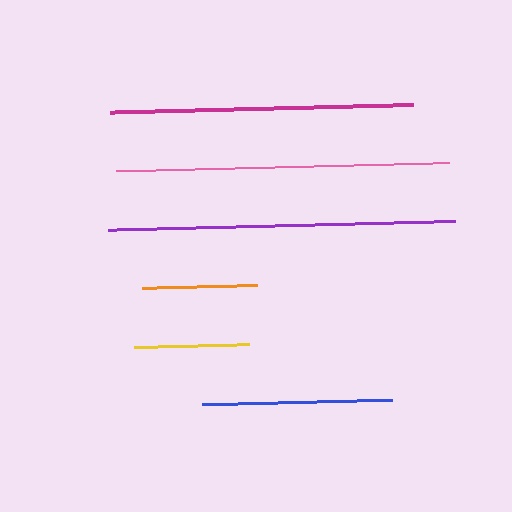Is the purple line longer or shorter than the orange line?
The purple line is longer than the orange line.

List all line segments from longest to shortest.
From longest to shortest: purple, pink, magenta, blue, orange, yellow.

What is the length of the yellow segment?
The yellow segment is approximately 115 pixels long.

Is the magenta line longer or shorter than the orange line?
The magenta line is longer than the orange line.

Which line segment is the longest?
The purple line is the longest at approximately 347 pixels.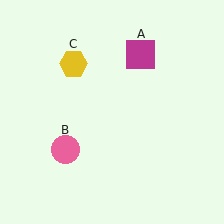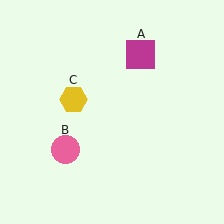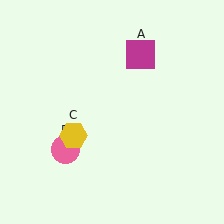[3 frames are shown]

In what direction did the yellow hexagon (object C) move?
The yellow hexagon (object C) moved down.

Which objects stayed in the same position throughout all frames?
Magenta square (object A) and pink circle (object B) remained stationary.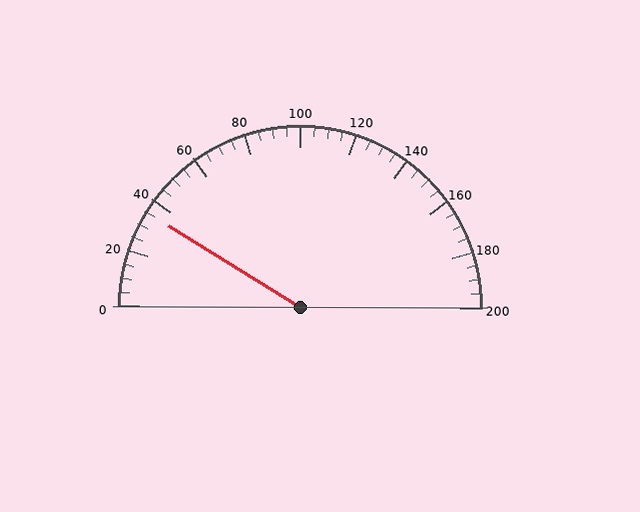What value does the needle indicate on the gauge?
The needle indicates approximately 35.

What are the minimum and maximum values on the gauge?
The gauge ranges from 0 to 200.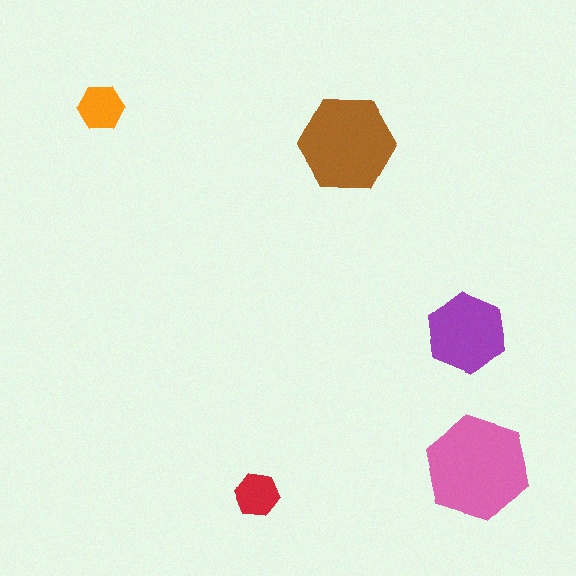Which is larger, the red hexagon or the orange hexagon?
The orange one.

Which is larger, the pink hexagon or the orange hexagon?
The pink one.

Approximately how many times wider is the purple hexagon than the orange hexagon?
About 1.5 times wider.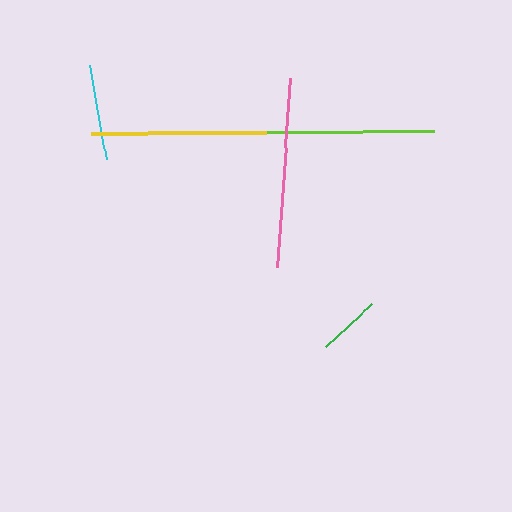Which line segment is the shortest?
The green line is the shortest at approximately 62 pixels.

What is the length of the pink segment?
The pink segment is approximately 190 pixels long.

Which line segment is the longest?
The lime line is the longest at approximately 235 pixels.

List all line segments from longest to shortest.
From longest to shortest: lime, pink, yellow, cyan, green.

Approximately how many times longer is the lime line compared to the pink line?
The lime line is approximately 1.2 times the length of the pink line.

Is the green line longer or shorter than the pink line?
The pink line is longer than the green line.